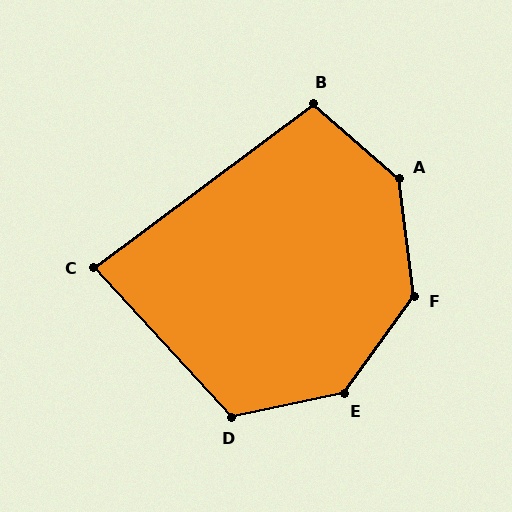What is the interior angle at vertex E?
Approximately 138 degrees (obtuse).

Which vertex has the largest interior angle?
A, at approximately 138 degrees.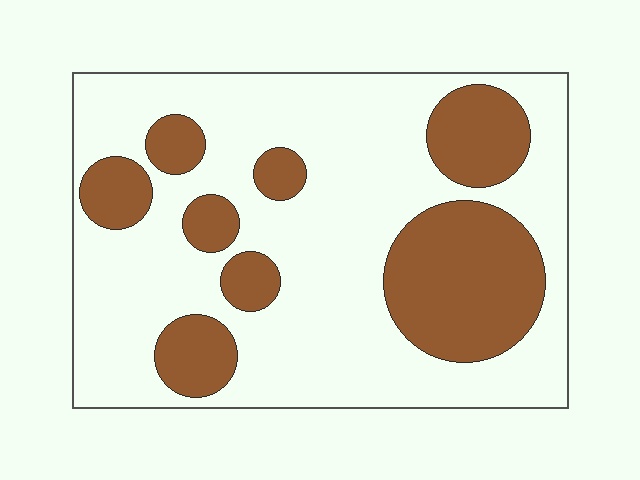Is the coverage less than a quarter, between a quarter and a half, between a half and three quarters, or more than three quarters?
Between a quarter and a half.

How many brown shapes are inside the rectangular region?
8.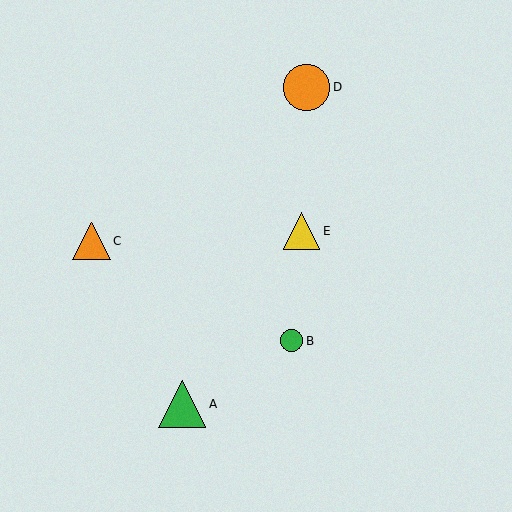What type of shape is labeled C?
Shape C is an orange triangle.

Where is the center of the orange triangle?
The center of the orange triangle is at (92, 241).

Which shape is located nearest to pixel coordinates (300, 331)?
The green circle (labeled B) at (292, 341) is nearest to that location.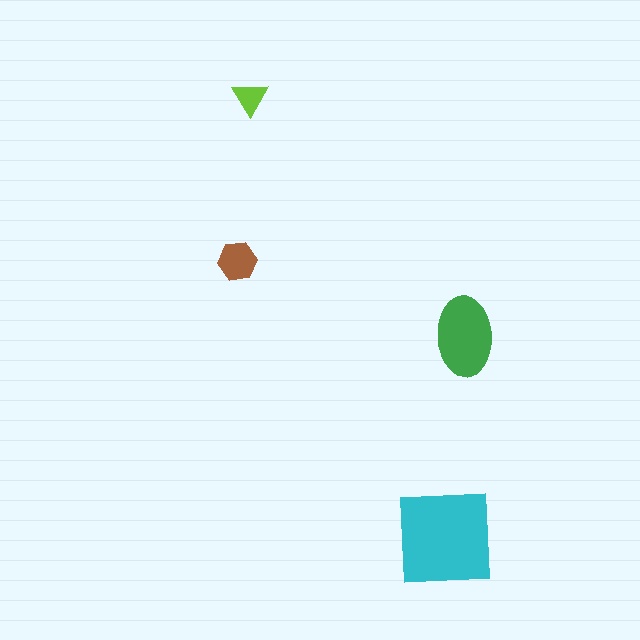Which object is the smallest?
The lime triangle.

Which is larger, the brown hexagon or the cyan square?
The cyan square.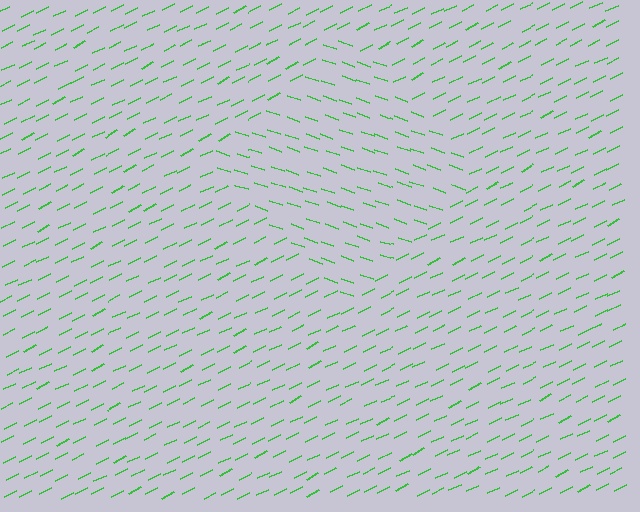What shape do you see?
I see a diamond.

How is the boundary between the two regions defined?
The boundary is defined purely by a change in line orientation (approximately 45 degrees difference). All lines are the same color and thickness.